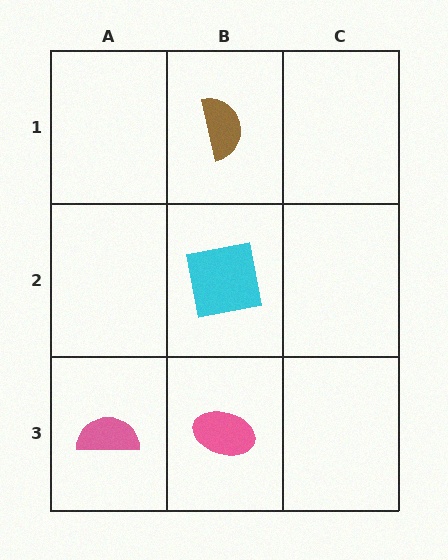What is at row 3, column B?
A pink ellipse.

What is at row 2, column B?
A cyan square.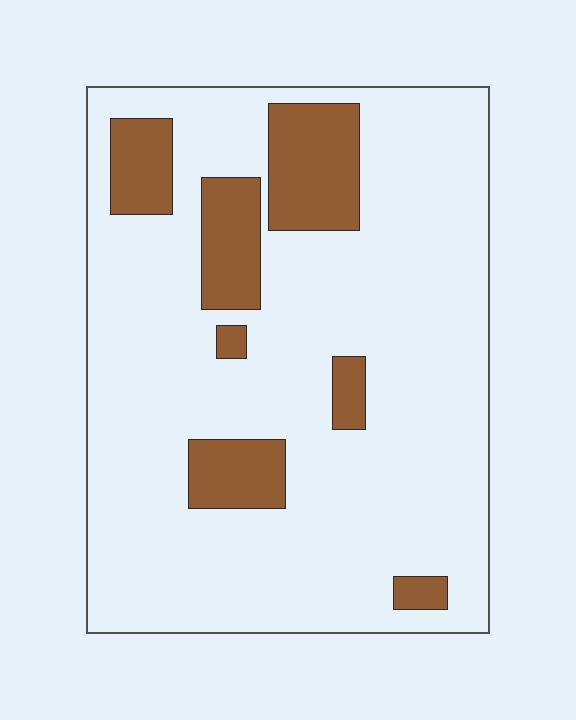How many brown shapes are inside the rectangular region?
7.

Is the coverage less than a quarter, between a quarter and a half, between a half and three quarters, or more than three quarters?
Less than a quarter.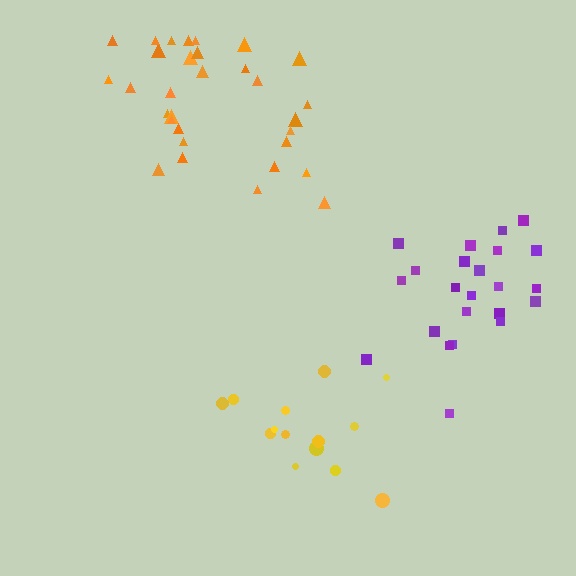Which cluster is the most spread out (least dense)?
Yellow.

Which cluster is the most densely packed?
Orange.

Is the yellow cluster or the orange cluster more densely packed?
Orange.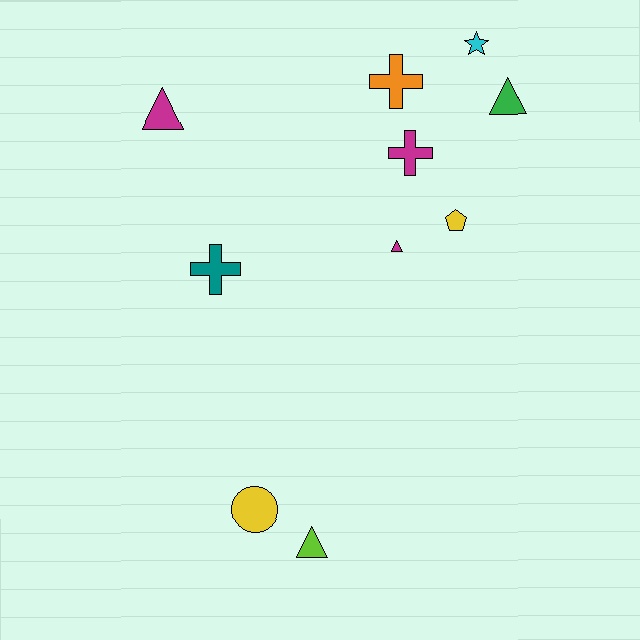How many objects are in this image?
There are 10 objects.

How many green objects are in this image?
There is 1 green object.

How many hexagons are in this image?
There are no hexagons.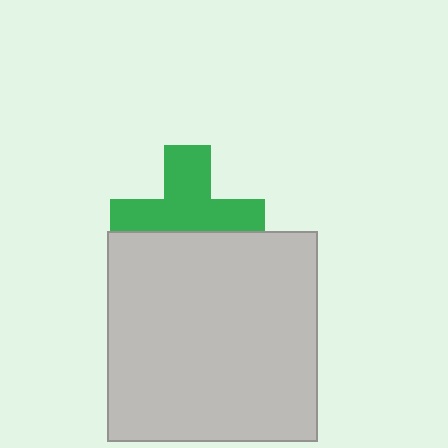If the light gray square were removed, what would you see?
You would see the complete green cross.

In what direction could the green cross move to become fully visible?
The green cross could move up. That would shift it out from behind the light gray square entirely.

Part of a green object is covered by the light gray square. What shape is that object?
It is a cross.